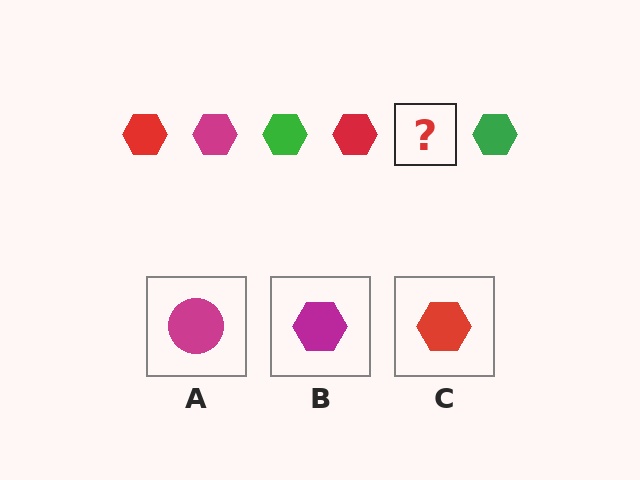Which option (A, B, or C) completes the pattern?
B.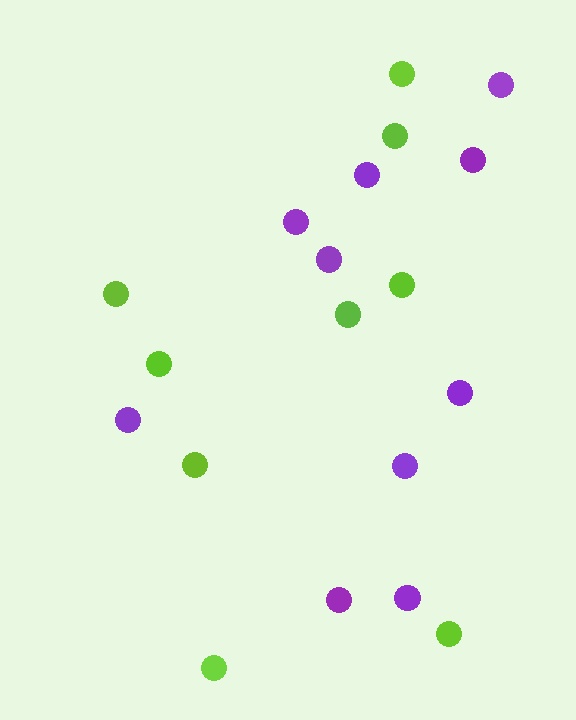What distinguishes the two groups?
There are 2 groups: one group of purple circles (10) and one group of lime circles (9).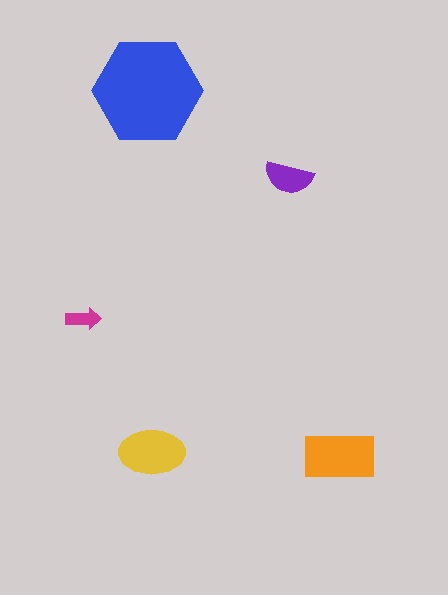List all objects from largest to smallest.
The blue hexagon, the orange rectangle, the yellow ellipse, the purple semicircle, the magenta arrow.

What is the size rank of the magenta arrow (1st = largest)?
5th.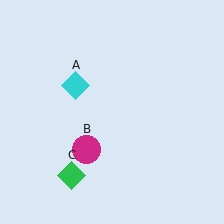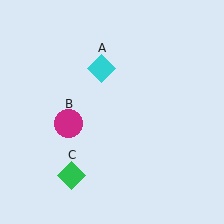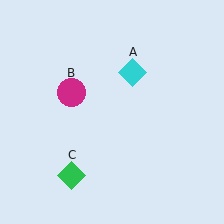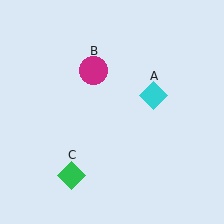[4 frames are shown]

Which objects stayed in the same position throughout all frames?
Green diamond (object C) remained stationary.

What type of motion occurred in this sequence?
The cyan diamond (object A), magenta circle (object B) rotated clockwise around the center of the scene.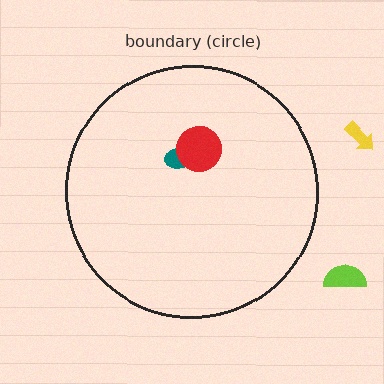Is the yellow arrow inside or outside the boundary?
Outside.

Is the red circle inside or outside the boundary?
Inside.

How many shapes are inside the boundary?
2 inside, 2 outside.